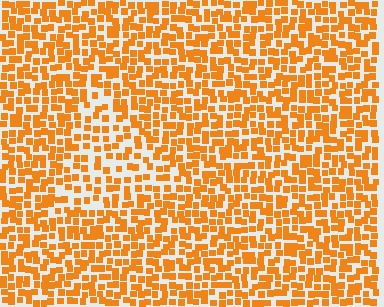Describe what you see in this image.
The image contains small orange elements arranged at two different densities. A triangle-shaped region is visible where the elements are less densely packed than the surrounding area.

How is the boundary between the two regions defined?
The boundary is defined by a change in element density (approximately 1.6x ratio). All elements are the same color, size, and shape.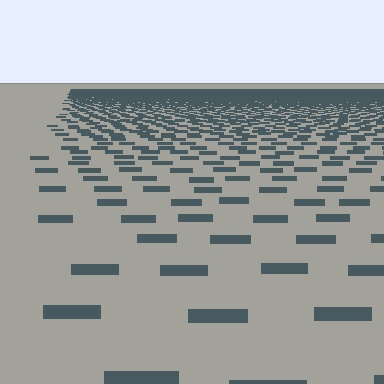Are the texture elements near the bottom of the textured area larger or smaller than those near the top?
Larger. Near the bottom, elements are closer to the viewer and appear at a bigger on-screen size.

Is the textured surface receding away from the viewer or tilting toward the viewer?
The surface is receding away from the viewer. Texture elements get smaller and denser toward the top.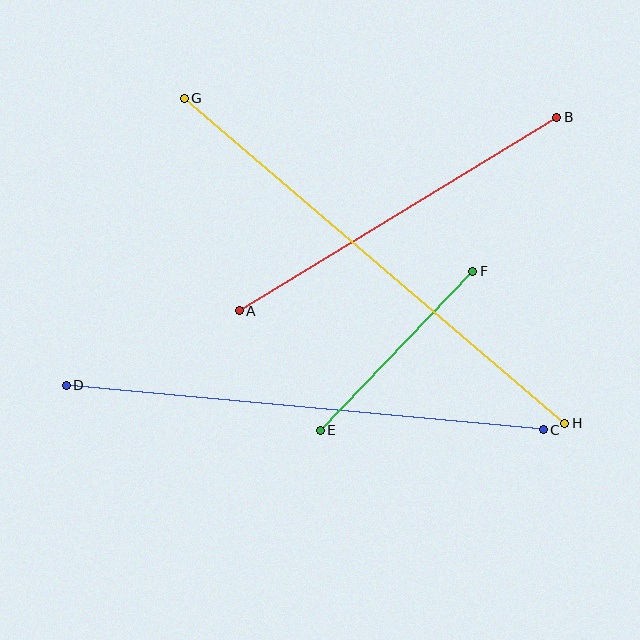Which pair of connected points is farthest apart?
Points G and H are farthest apart.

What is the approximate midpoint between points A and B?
The midpoint is at approximately (398, 214) pixels.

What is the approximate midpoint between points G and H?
The midpoint is at approximately (375, 261) pixels.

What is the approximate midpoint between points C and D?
The midpoint is at approximately (305, 407) pixels.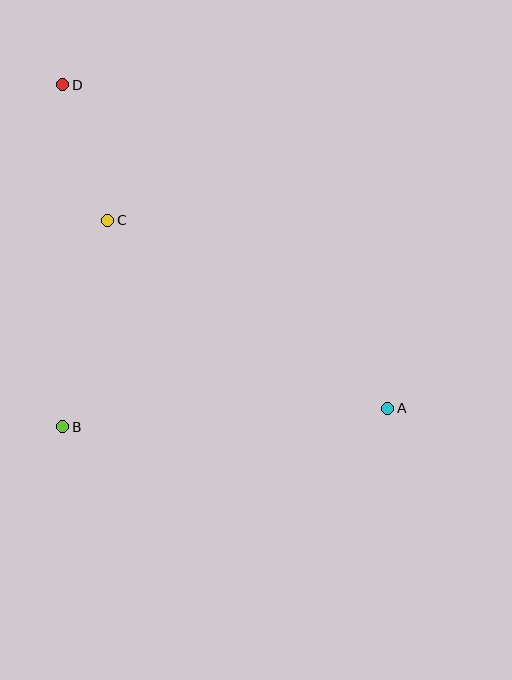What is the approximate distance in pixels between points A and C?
The distance between A and C is approximately 337 pixels.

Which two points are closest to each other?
Points C and D are closest to each other.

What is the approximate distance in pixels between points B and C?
The distance between B and C is approximately 211 pixels.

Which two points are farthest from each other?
Points A and D are farthest from each other.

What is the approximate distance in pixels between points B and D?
The distance between B and D is approximately 342 pixels.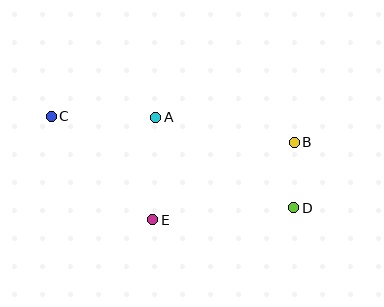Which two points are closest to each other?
Points B and D are closest to each other.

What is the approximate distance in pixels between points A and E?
The distance between A and E is approximately 103 pixels.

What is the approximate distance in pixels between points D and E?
The distance between D and E is approximately 141 pixels.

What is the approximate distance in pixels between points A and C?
The distance between A and C is approximately 104 pixels.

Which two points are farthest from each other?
Points C and D are farthest from each other.